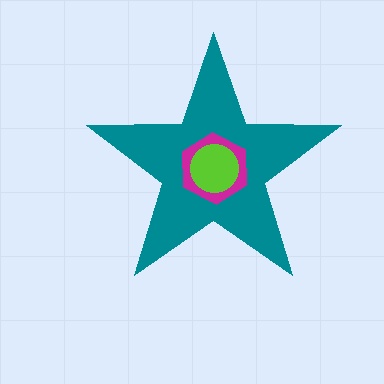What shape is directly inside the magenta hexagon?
The lime circle.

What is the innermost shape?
The lime circle.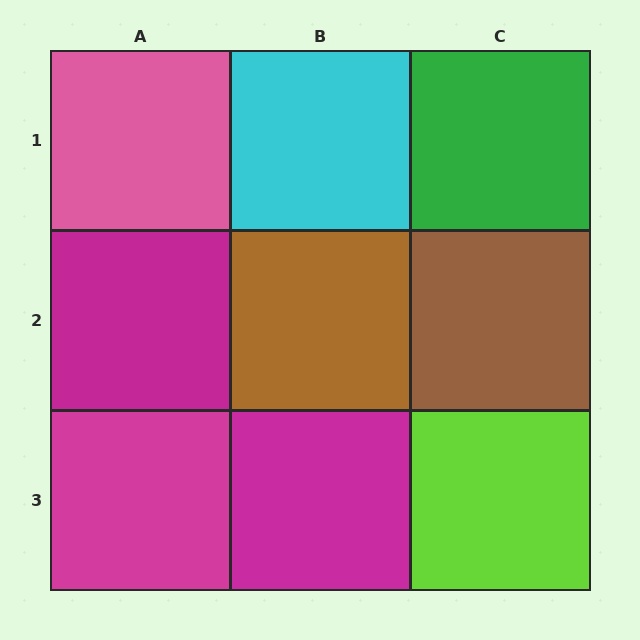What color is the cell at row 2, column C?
Brown.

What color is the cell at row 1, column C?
Green.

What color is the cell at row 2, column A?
Magenta.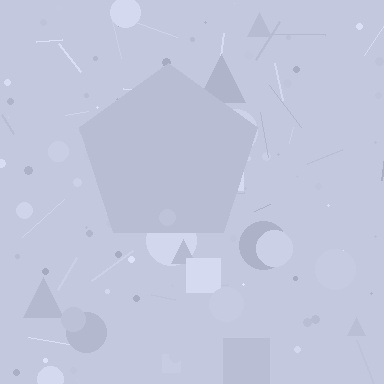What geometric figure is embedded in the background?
A pentagon is embedded in the background.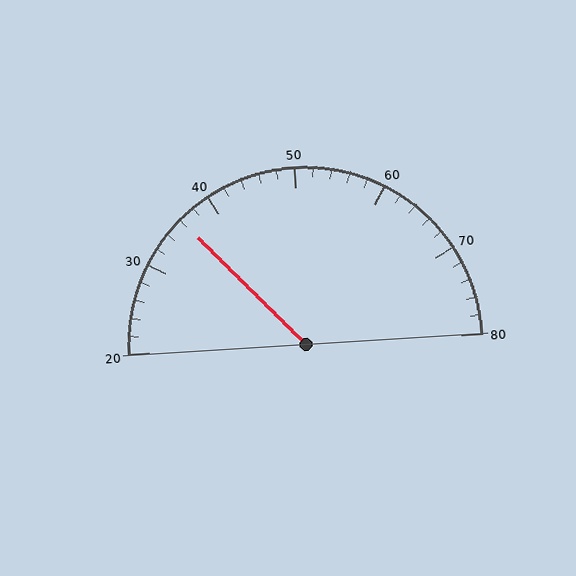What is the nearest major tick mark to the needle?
The nearest major tick mark is 40.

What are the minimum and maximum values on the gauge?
The gauge ranges from 20 to 80.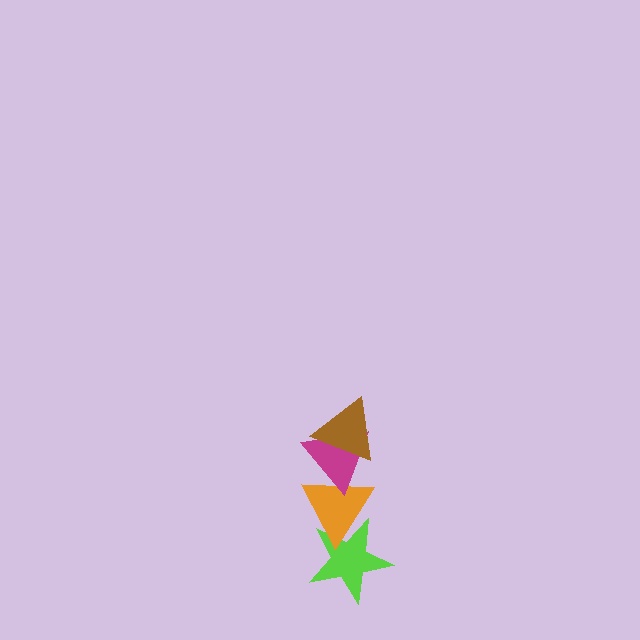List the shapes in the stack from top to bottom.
From top to bottom: the brown triangle, the magenta triangle, the orange triangle, the lime star.